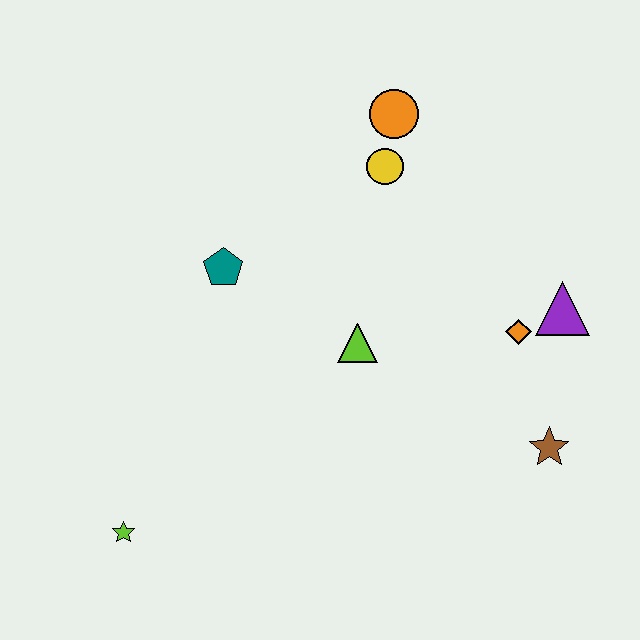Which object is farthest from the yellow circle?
The lime star is farthest from the yellow circle.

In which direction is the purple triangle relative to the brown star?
The purple triangle is above the brown star.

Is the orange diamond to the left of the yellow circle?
No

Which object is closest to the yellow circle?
The orange circle is closest to the yellow circle.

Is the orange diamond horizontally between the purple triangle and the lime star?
Yes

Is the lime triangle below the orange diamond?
Yes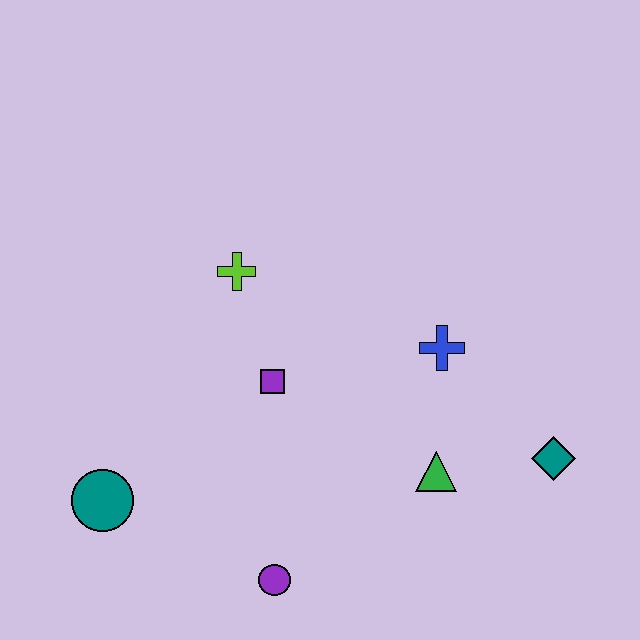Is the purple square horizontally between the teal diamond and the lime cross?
Yes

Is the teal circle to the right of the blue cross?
No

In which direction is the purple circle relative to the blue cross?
The purple circle is below the blue cross.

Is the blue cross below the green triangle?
No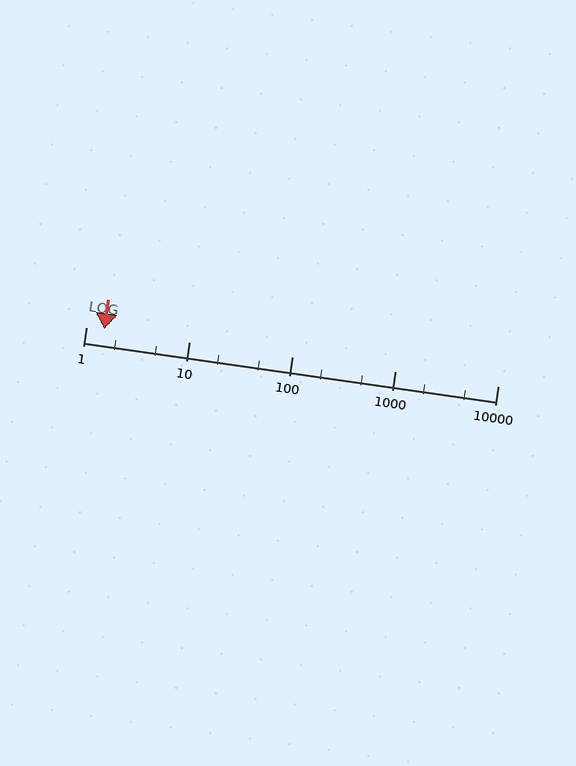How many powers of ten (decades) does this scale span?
The scale spans 4 decades, from 1 to 10000.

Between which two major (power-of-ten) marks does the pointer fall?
The pointer is between 1 and 10.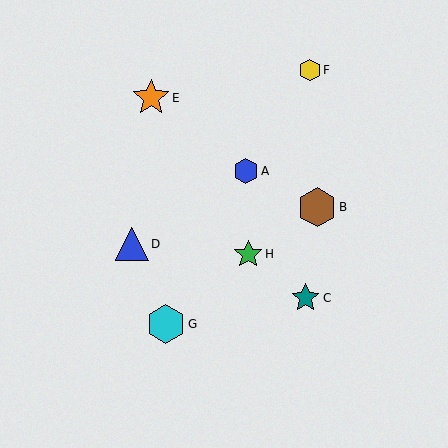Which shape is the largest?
The brown hexagon (labeled B) is the largest.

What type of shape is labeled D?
Shape D is a blue triangle.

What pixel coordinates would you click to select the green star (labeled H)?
Click at (248, 254) to select the green star H.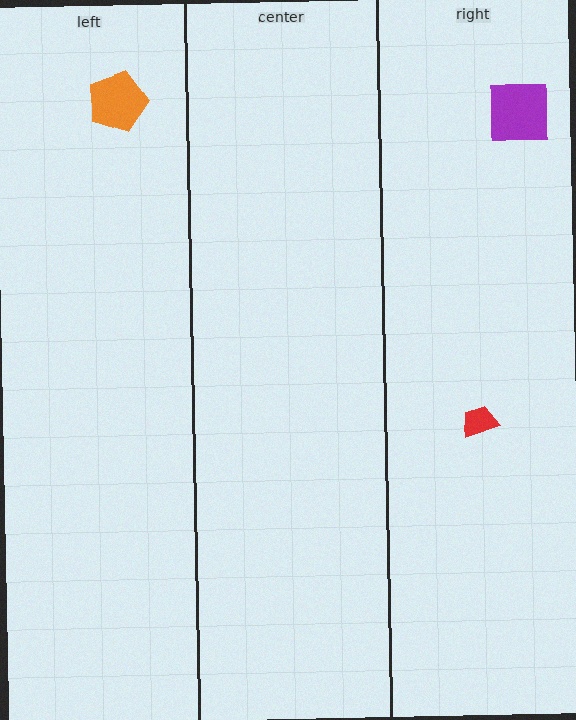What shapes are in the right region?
The red trapezoid, the purple square.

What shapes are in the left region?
The orange pentagon.